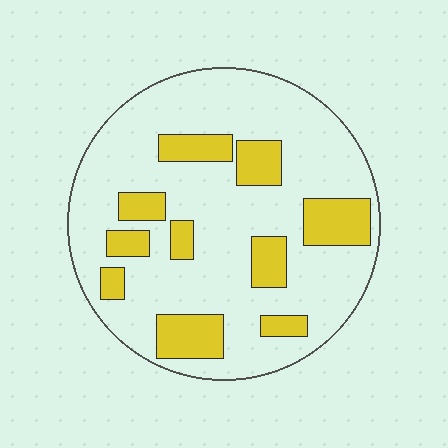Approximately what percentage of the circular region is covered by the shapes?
Approximately 25%.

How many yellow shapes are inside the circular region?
10.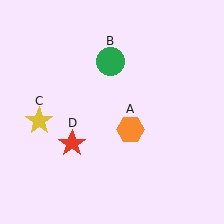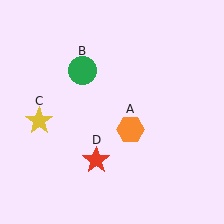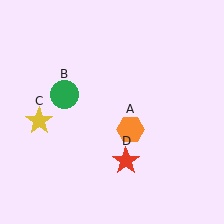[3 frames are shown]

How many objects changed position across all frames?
2 objects changed position: green circle (object B), red star (object D).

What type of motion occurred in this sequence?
The green circle (object B), red star (object D) rotated counterclockwise around the center of the scene.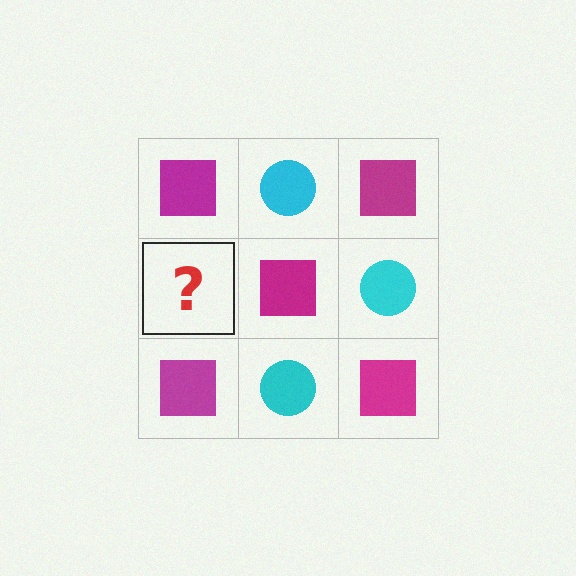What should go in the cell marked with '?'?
The missing cell should contain a cyan circle.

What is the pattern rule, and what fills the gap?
The rule is that it alternates magenta square and cyan circle in a checkerboard pattern. The gap should be filled with a cyan circle.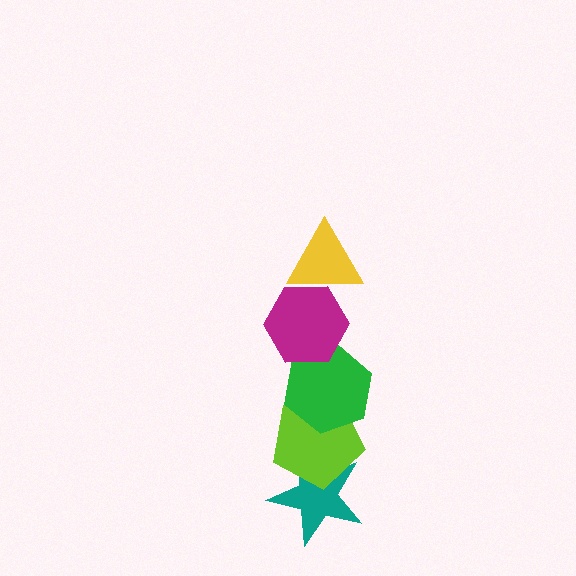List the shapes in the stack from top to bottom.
From top to bottom: the yellow triangle, the magenta hexagon, the green hexagon, the lime pentagon, the teal star.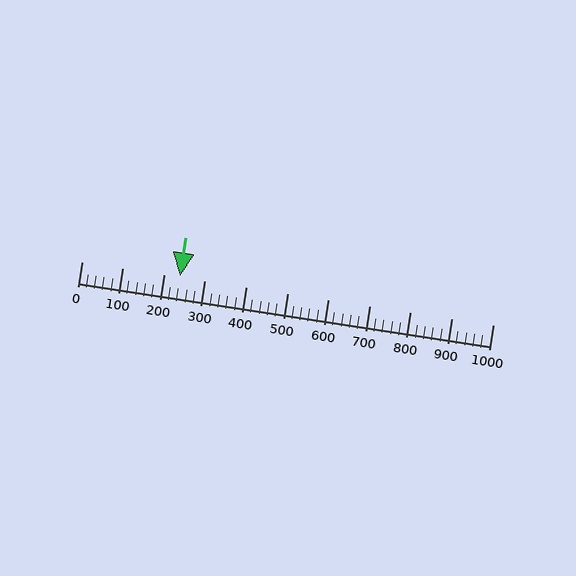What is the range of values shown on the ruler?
The ruler shows values from 0 to 1000.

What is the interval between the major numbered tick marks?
The major tick marks are spaced 100 units apart.